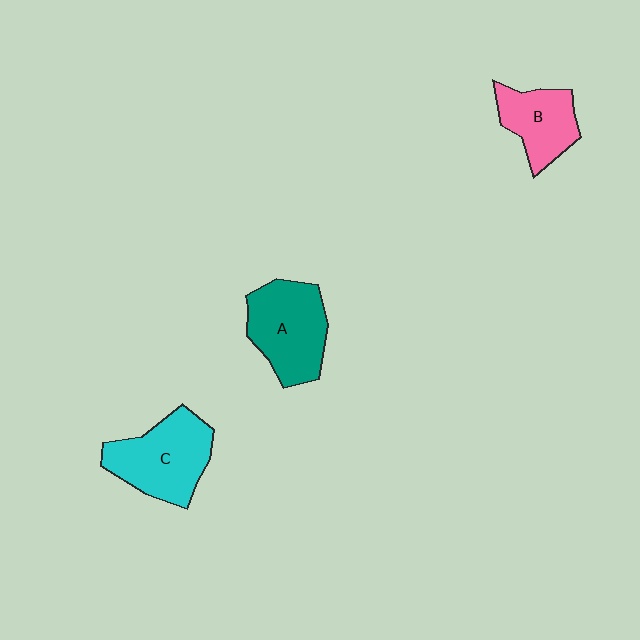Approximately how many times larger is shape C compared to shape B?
Approximately 1.4 times.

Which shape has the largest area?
Shape C (cyan).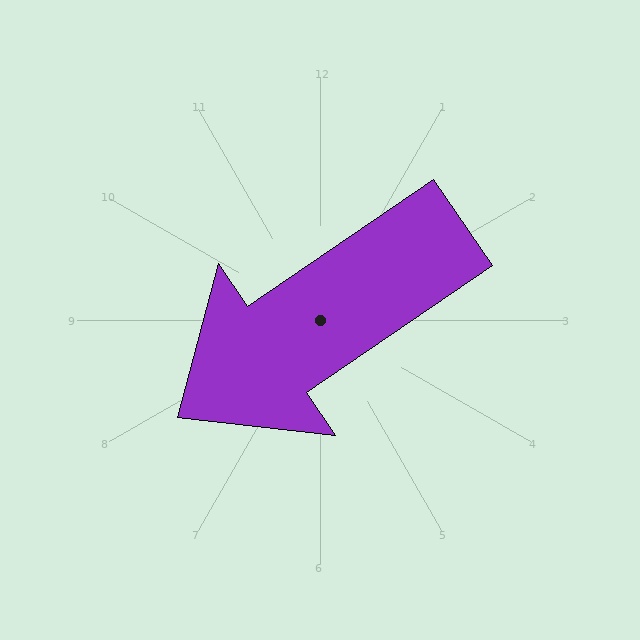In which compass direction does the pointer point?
Southwest.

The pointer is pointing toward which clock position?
Roughly 8 o'clock.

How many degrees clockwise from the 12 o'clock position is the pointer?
Approximately 236 degrees.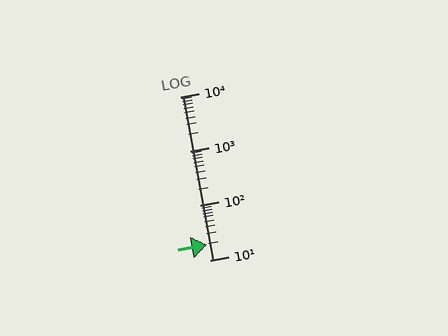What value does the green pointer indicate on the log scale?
The pointer indicates approximately 19.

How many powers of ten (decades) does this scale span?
The scale spans 3 decades, from 10 to 10000.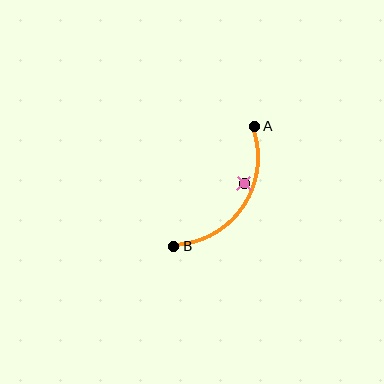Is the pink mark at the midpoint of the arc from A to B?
No — the pink mark does not lie on the arc at all. It sits slightly inside the curve.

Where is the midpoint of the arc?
The arc midpoint is the point on the curve farthest from the straight line joining A and B. It sits below and to the right of that line.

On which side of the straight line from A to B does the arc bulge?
The arc bulges below and to the right of the straight line connecting A and B.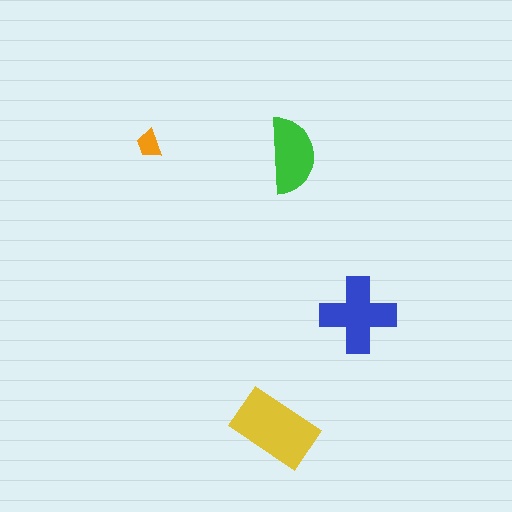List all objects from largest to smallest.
The yellow rectangle, the blue cross, the green semicircle, the orange trapezoid.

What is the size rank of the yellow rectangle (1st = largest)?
1st.